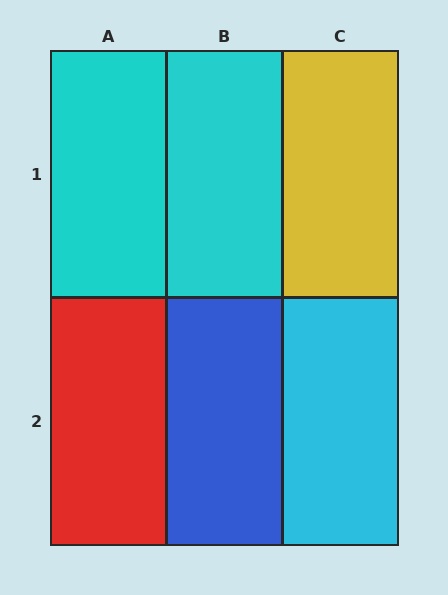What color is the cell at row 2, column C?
Cyan.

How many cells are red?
1 cell is red.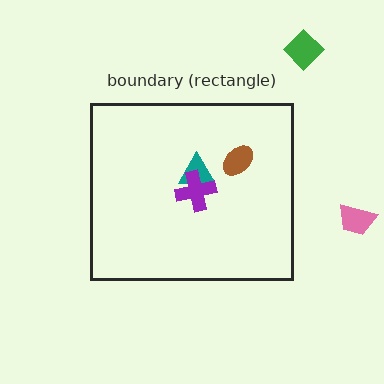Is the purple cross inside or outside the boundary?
Inside.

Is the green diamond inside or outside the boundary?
Outside.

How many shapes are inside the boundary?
3 inside, 2 outside.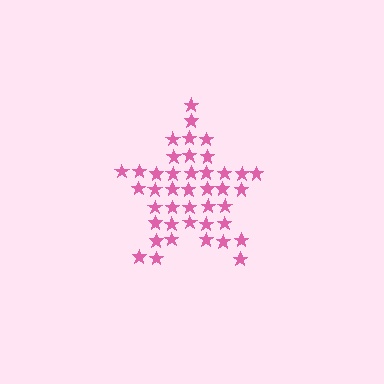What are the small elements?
The small elements are stars.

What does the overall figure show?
The overall figure shows a star.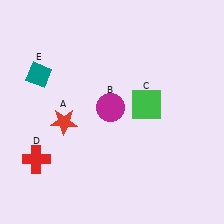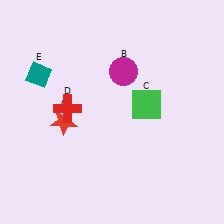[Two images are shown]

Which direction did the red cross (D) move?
The red cross (D) moved up.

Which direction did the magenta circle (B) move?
The magenta circle (B) moved up.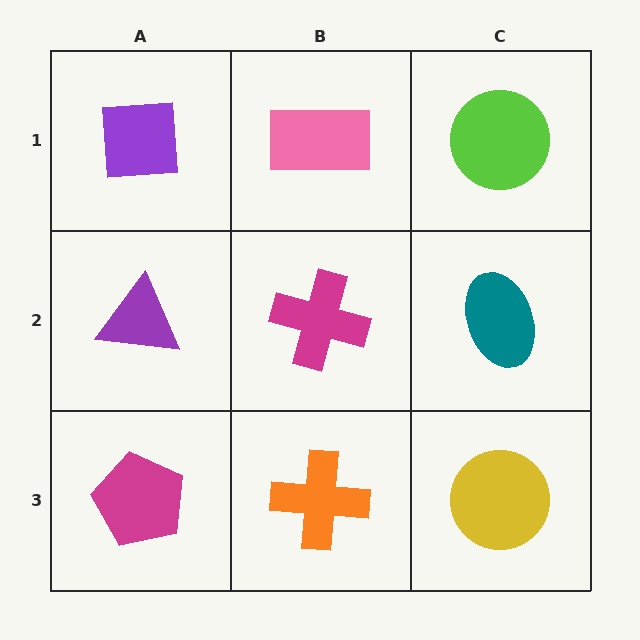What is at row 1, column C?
A lime circle.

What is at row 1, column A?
A purple square.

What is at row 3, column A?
A magenta pentagon.